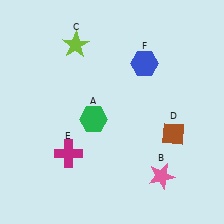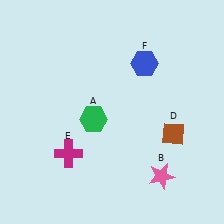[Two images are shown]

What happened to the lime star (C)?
The lime star (C) was removed in Image 2. It was in the top-left area of Image 1.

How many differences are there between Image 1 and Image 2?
There is 1 difference between the two images.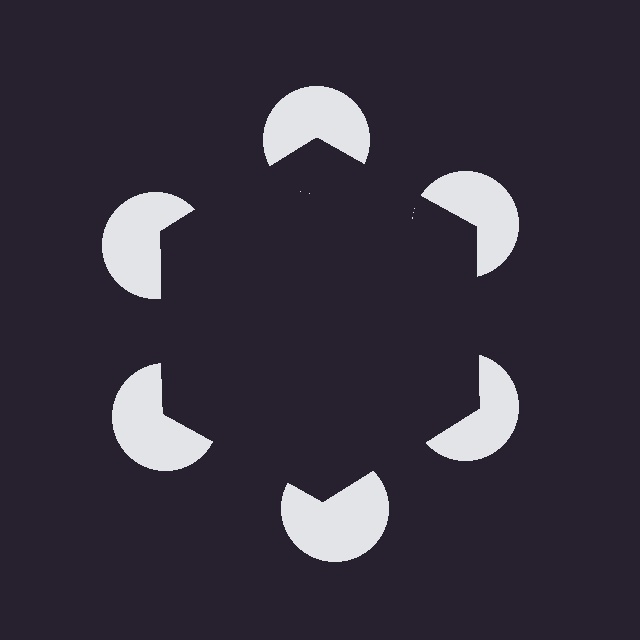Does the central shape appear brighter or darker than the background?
It typically appears slightly darker than the background, even though no actual brightness change is drawn.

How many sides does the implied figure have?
6 sides.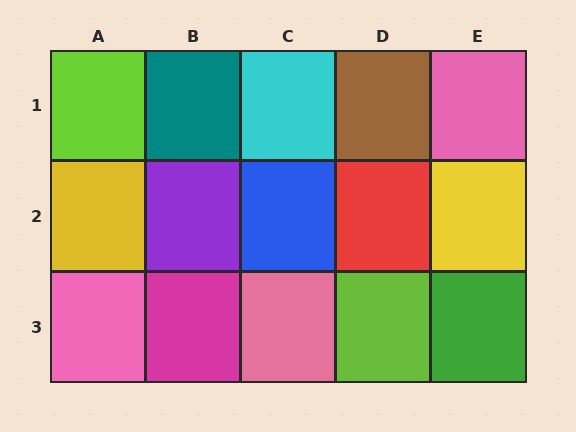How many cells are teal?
1 cell is teal.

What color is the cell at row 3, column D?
Lime.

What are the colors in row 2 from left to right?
Yellow, purple, blue, red, yellow.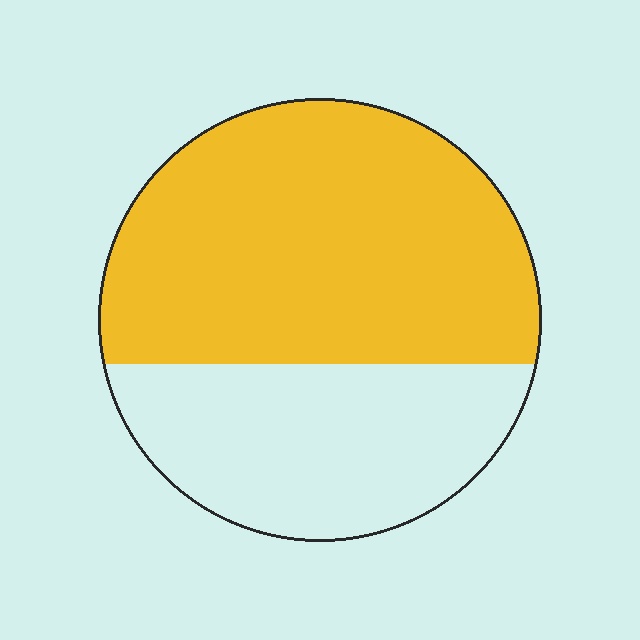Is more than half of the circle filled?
Yes.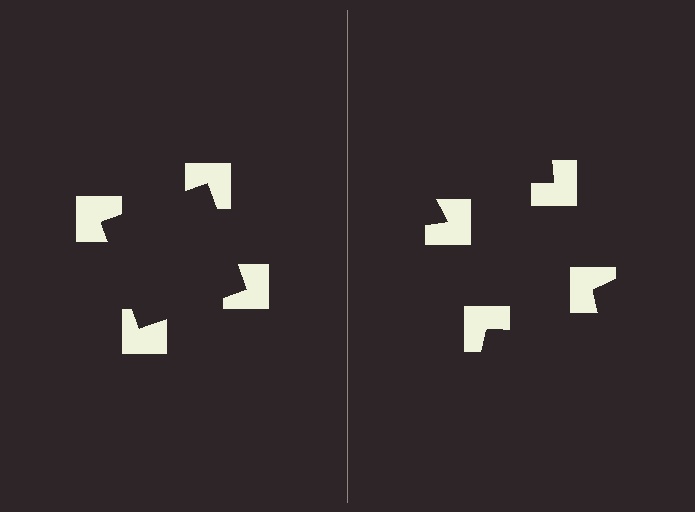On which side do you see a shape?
An illusory square appears on the left side. On the right side the wedge cuts are rotated, so no coherent shape forms.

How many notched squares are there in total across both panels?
8 — 4 on each side.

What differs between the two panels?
The notched squares are positioned identically on both sides; only the wedge orientations differ. On the left they align to a square; on the right they are misaligned.